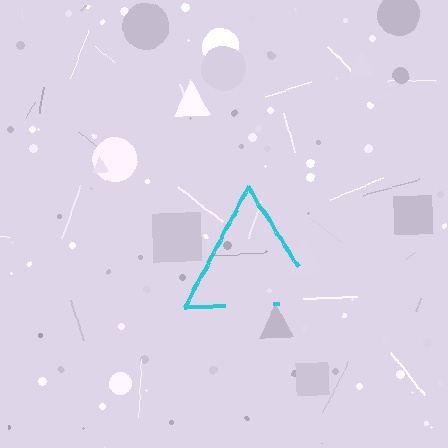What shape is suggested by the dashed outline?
The dashed outline suggests a triangle.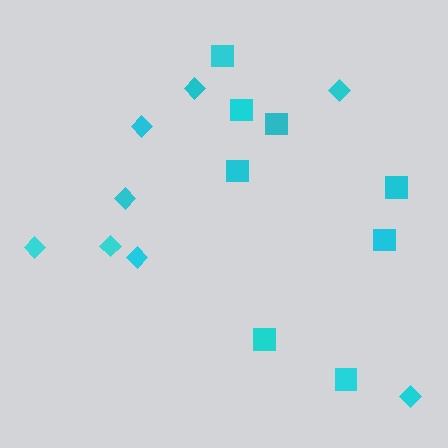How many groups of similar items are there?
There are 2 groups: one group of squares (8) and one group of diamonds (8).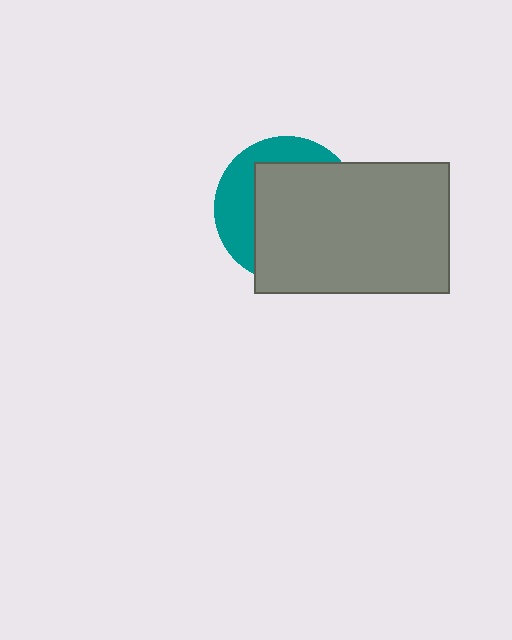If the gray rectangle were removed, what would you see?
You would see the complete teal circle.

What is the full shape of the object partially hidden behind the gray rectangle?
The partially hidden object is a teal circle.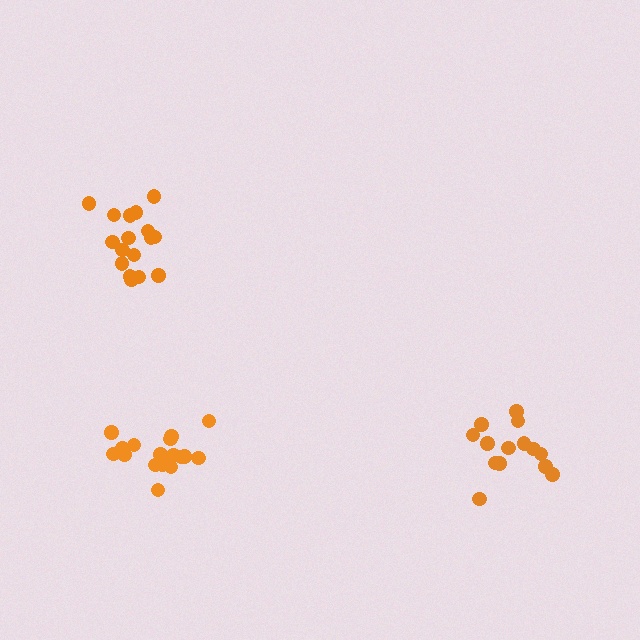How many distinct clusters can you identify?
There are 3 distinct clusters.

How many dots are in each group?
Group 1: 17 dots, Group 2: 14 dots, Group 3: 19 dots (50 total).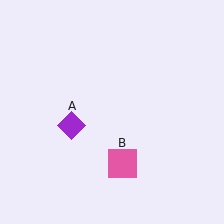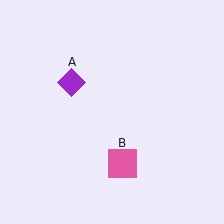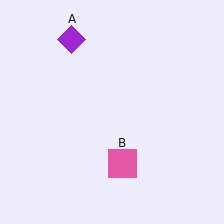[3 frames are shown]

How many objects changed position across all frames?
1 object changed position: purple diamond (object A).